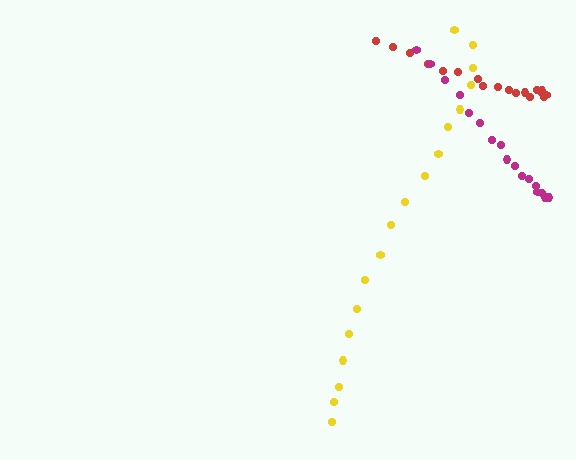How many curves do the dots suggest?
There are 3 distinct paths.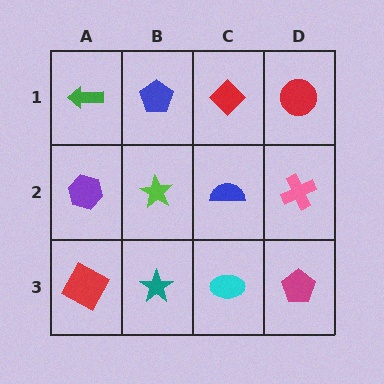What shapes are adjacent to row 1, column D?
A pink cross (row 2, column D), a red diamond (row 1, column C).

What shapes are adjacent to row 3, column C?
A blue semicircle (row 2, column C), a teal star (row 3, column B), a magenta pentagon (row 3, column D).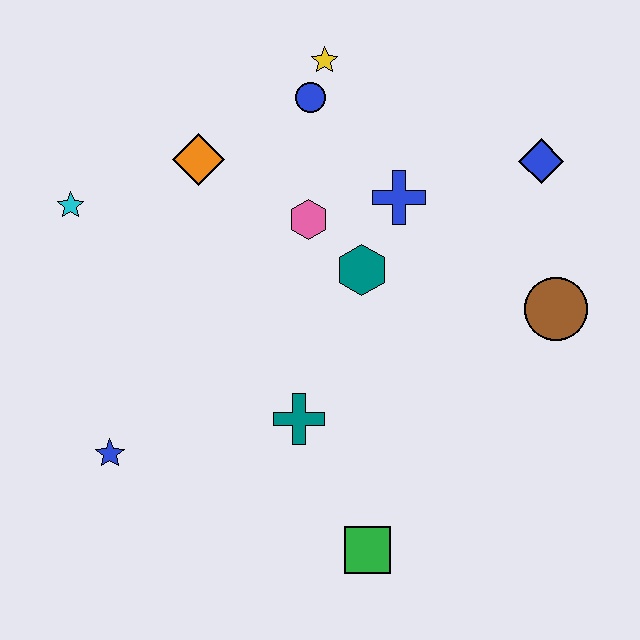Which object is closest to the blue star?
The teal cross is closest to the blue star.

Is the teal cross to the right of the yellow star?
No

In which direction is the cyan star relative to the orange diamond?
The cyan star is to the left of the orange diamond.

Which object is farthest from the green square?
The yellow star is farthest from the green square.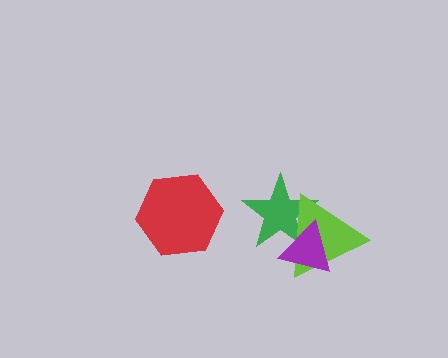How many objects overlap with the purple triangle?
2 objects overlap with the purple triangle.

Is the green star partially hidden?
Yes, it is partially covered by another shape.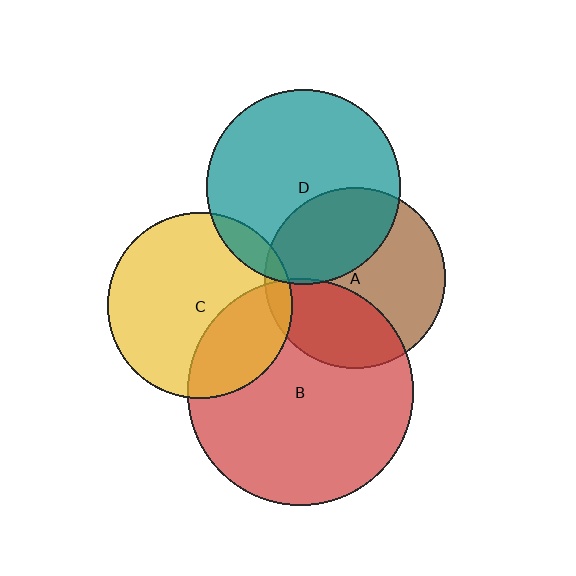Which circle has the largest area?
Circle B (red).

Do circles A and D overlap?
Yes.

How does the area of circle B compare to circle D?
Approximately 1.4 times.